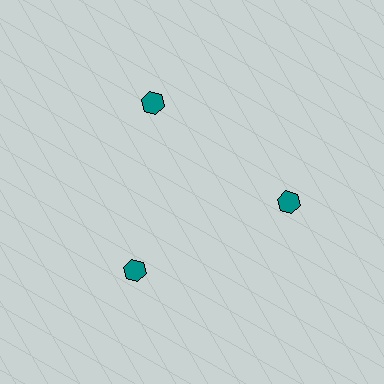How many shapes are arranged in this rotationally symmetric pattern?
There are 3 shapes, arranged in 3 groups of 1.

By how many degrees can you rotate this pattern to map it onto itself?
The pattern maps onto itself every 120 degrees of rotation.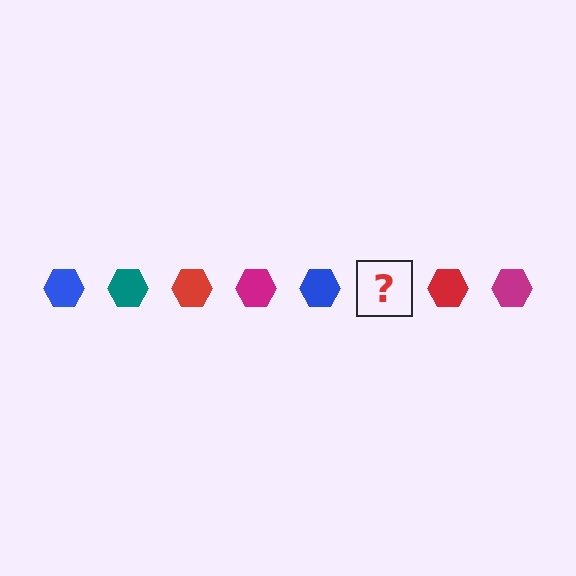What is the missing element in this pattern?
The missing element is a teal hexagon.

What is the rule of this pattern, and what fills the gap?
The rule is that the pattern cycles through blue, teal, red, magenta hexagons. The gap should be filled with a teal hexagon.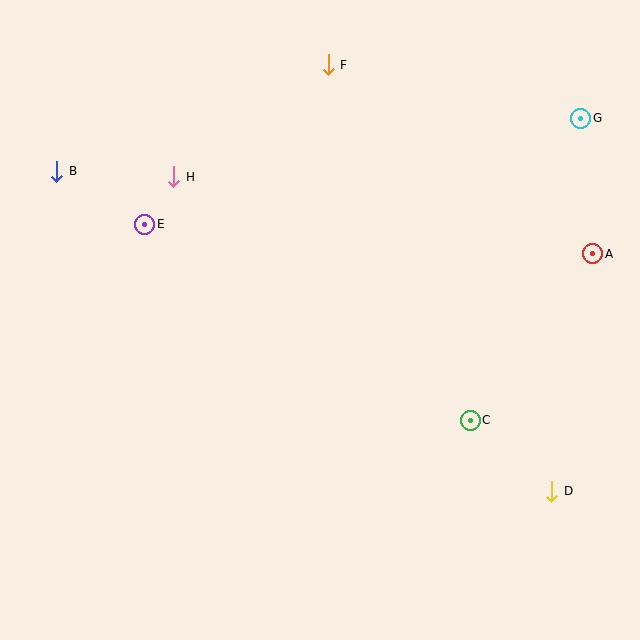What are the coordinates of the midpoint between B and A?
The midpoint between B and A is at (325, 212).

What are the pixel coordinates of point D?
Point D is at (552, 491).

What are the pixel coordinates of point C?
Point C is at (470, 420).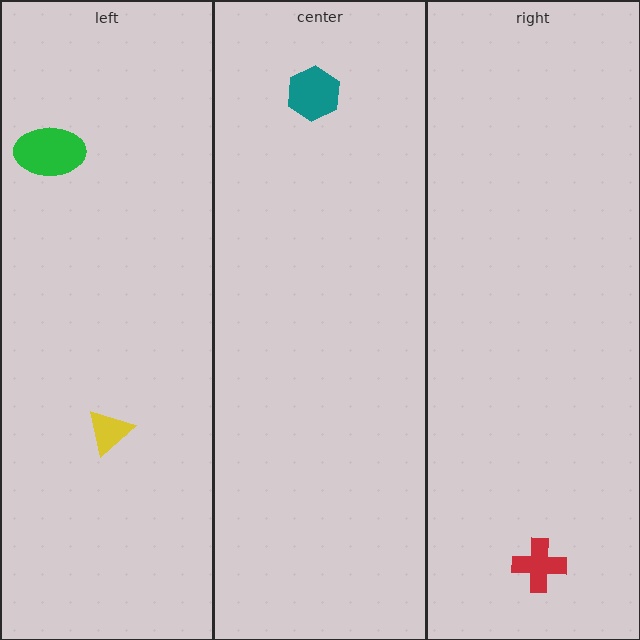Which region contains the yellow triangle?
The left region.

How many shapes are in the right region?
1.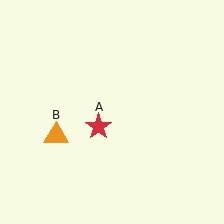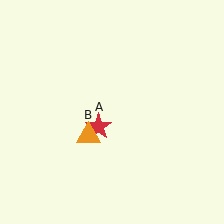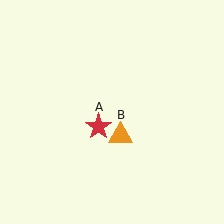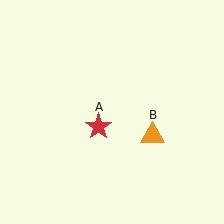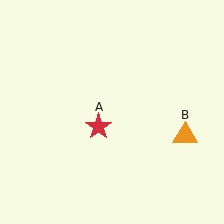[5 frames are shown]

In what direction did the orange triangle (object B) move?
The orange triangle (object B) moved right.